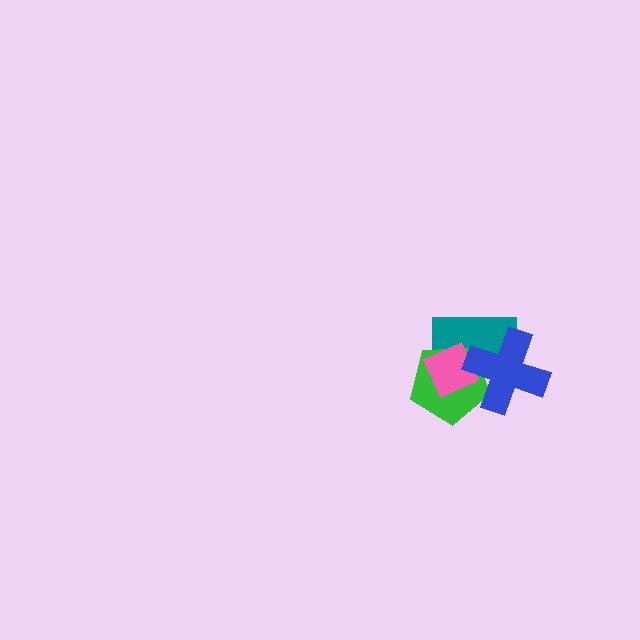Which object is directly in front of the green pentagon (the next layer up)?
The pink diamond is directly in front of the green pentagon.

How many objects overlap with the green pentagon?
3 objects overlap with the green pentagon.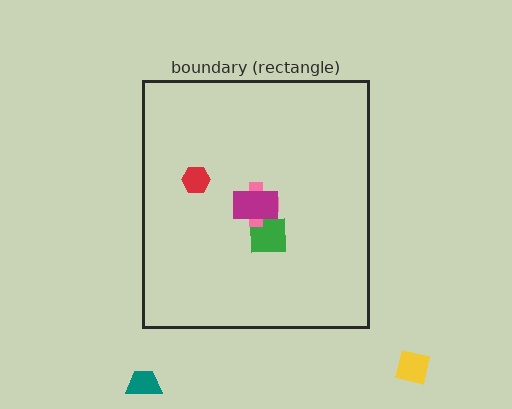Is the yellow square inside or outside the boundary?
Outside.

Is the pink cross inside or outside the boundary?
Inside.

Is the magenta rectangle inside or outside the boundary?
Inside.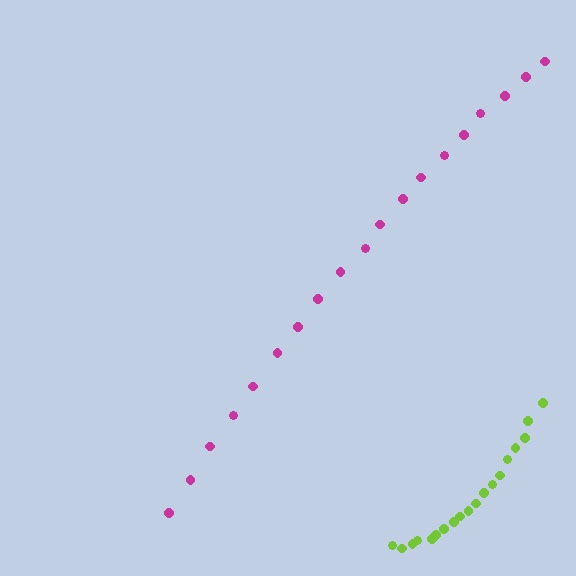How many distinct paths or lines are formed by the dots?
There are 2 distinct paths.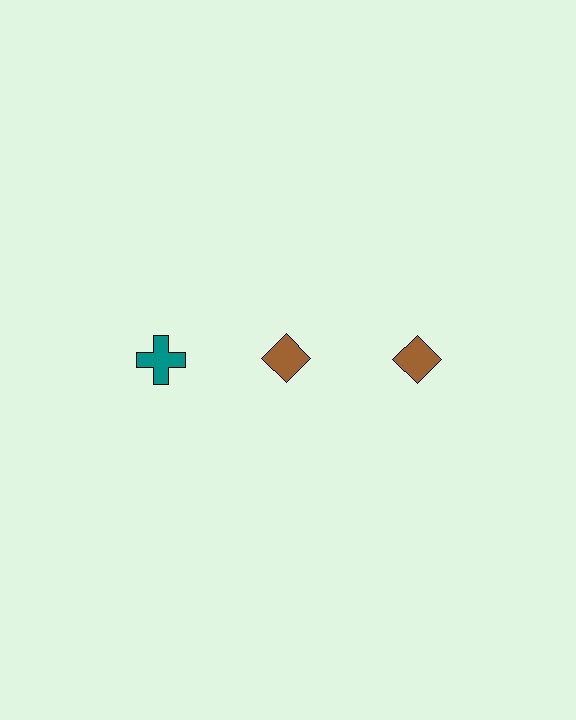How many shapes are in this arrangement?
There are 3 shapes arranged in a grid pattern.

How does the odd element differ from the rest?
It differs in both color (teal instead of brown) and shape (cross instead of diamond).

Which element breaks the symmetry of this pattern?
The teal cross in the top row, leftmost column breaks the symmetry. All other shapes are brown diamonds.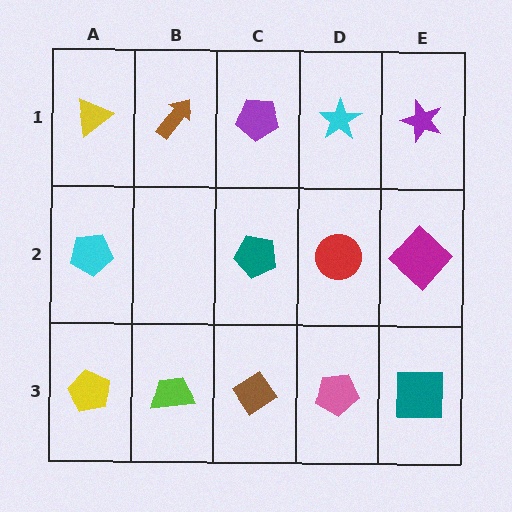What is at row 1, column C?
A purple pentagon.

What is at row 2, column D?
A red circle.